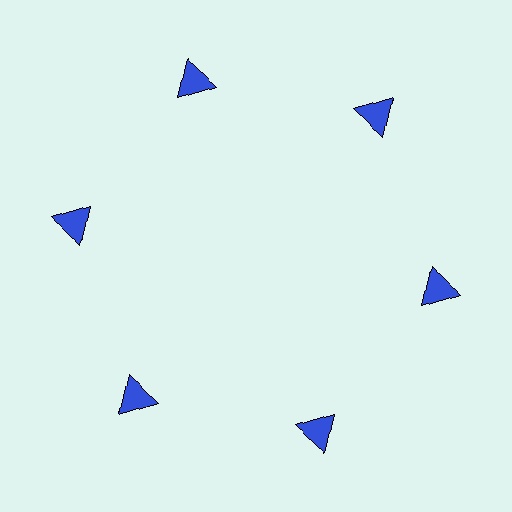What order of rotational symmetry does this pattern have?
This pattern has 6-fold rotational symmetry.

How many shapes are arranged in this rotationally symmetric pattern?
There are 6 shapes, arranged in 6 groups of 1.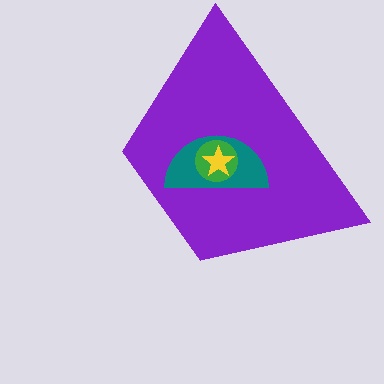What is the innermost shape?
The yellow star.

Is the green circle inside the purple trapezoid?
Yes.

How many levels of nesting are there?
4.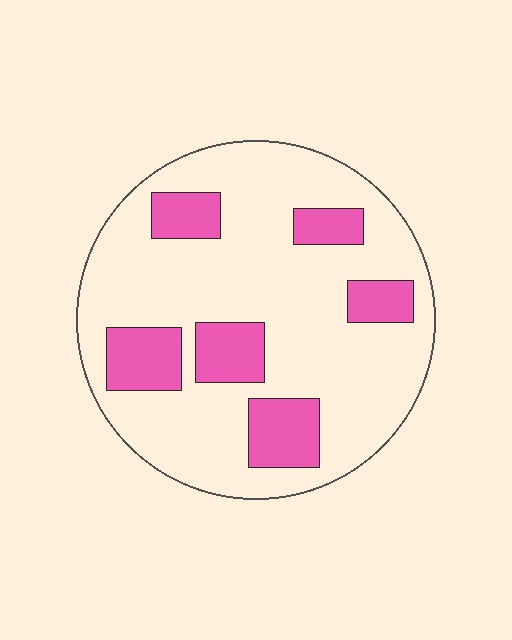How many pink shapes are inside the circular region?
6.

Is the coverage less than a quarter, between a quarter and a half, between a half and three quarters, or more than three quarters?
Less than a quarter.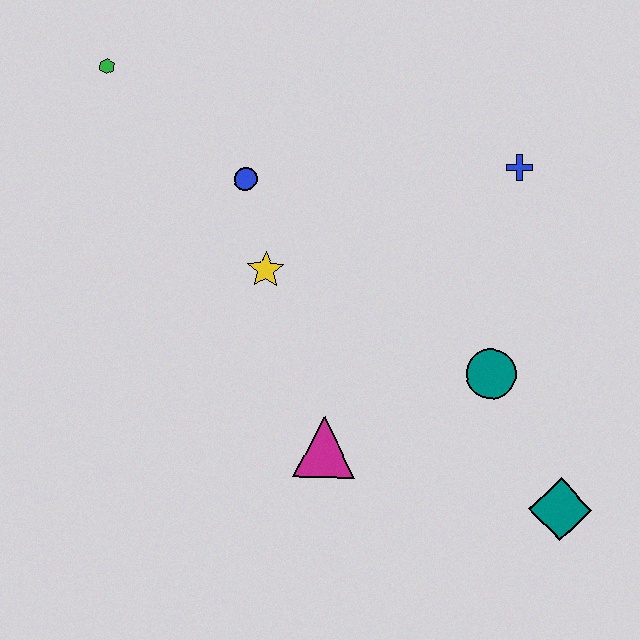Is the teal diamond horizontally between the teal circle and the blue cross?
No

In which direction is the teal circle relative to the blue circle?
The teal circle is to the right of the blue circle.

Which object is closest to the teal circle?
The teal diamond is closest to the teal circle.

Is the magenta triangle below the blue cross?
Yes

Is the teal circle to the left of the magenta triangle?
No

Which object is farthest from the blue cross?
The green hexagon is farthest from the blue cross.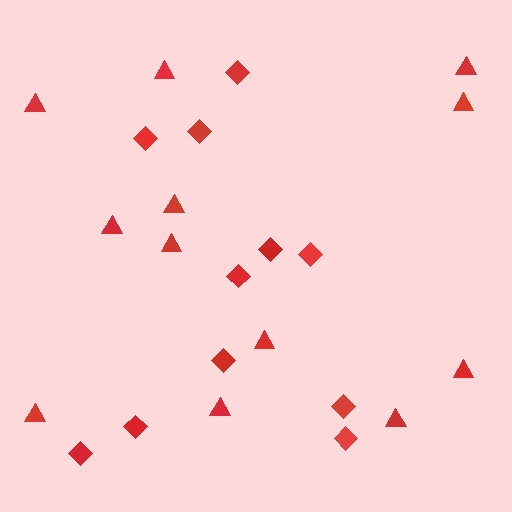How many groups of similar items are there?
There are 2 groups: one group of triangles (12) and one group of diamonds (11).